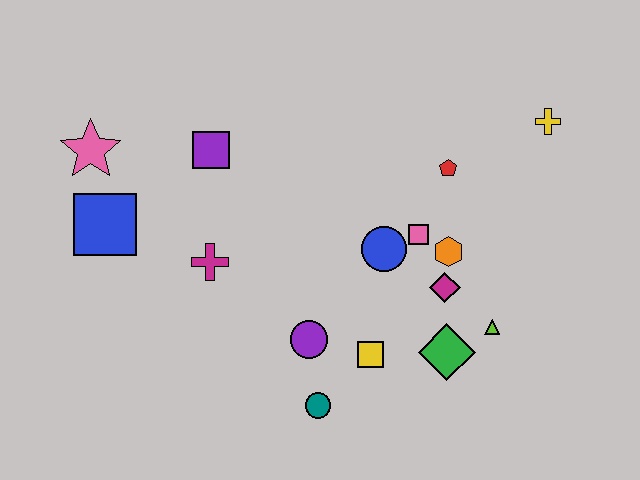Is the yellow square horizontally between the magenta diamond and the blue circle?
No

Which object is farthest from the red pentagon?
The pink star is farthest from the red pentagon.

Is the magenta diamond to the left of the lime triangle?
Yes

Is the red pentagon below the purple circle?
No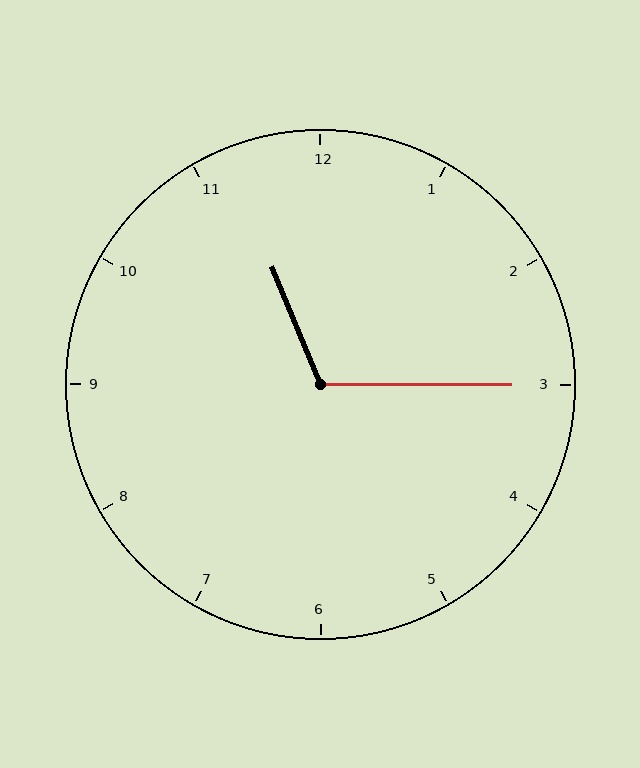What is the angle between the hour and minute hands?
Approximately 112 degrees.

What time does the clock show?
11:15.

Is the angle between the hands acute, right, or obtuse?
It is obtuse.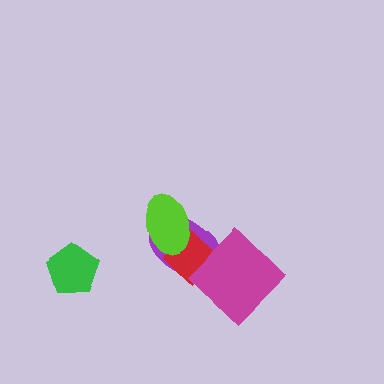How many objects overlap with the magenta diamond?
2 objects overlap with the magenta diamond.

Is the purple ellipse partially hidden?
Yes, it is partially covered by another shape.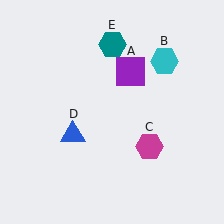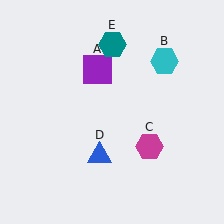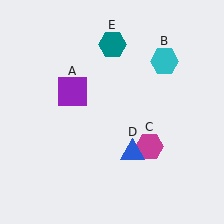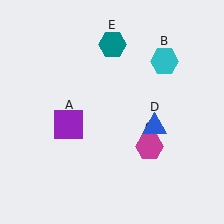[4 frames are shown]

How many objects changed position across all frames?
2 objects changed position: purple square (object A), blue triangle (object D).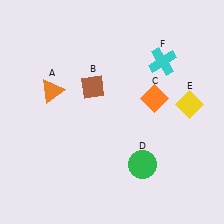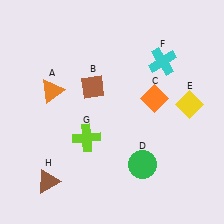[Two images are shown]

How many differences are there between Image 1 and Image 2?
There are 2 differences between the two images.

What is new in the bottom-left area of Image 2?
A brown triangle (H) was added in the bottom-left area of Image 2.